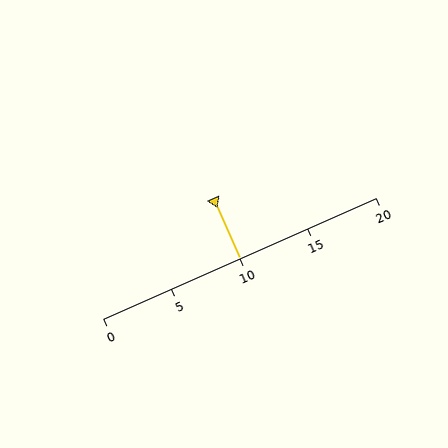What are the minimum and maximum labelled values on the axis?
The axis runs from 0 to 20.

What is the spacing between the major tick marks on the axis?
The major ticks are spaced 5 apart.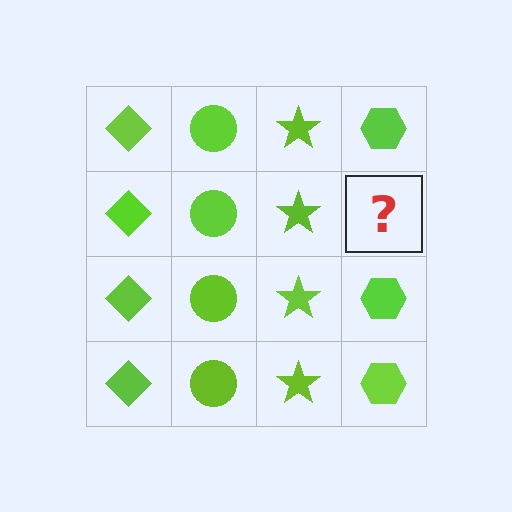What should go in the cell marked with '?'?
The missing cell should contain a lime hexagon.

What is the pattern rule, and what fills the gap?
The rule is that each column has a consistent shape. The gap should be filled with a lime hexagon.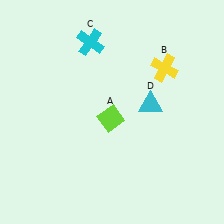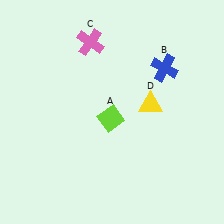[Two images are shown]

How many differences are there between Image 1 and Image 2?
There are 3 differences between the two images.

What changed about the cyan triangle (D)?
In Image 1, D is cyan. In Image 2, it changed to yellow.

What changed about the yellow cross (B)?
In Image 1, B is yellow. In Image 2, it changed to blue.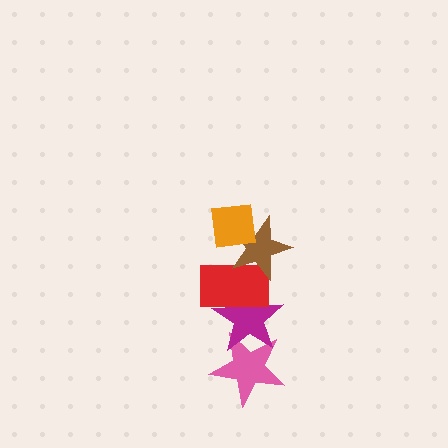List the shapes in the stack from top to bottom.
From top to bottom: the orange square, the brown star, the red rectangle, the magenta star, the pink star.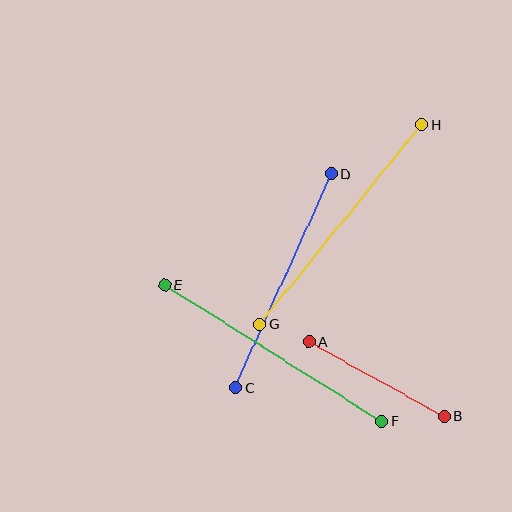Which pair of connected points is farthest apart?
Points G and H are farthest apart.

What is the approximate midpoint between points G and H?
The midpoint is at approximately (341, 225) pixels.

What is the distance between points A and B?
The distance is approximately 155 pixels.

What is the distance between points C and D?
The distance is approximately 234 pixels.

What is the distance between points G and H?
The distance is approximately 257 pixels.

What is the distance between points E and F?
The distance is approximately 257 pixels.